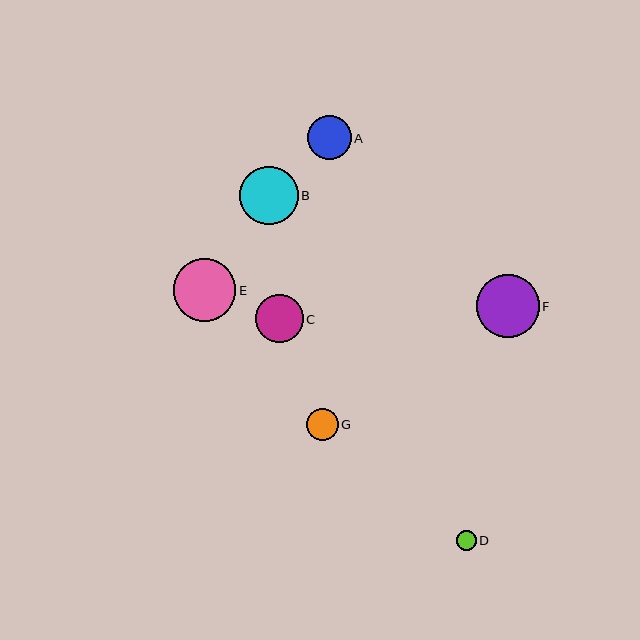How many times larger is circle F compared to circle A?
Circle F is approximately 1.4 times the size of circle A.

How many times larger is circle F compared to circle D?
Circle F is approximately 3.1 times the size of circle D.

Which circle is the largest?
Circle F is the largest with a size of approximately 63 pixels.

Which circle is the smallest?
Circle D is the smallest with a size of approximately 20 pixels.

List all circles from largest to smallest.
From largest to smallest: F, E, B, C, A, G, D.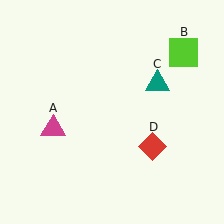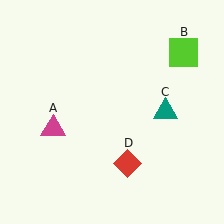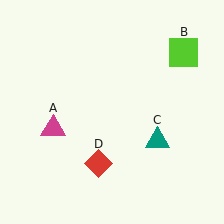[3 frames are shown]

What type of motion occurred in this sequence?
The teal triangle (object C), red diamond (object D) rotated clockwise around the center of the scene.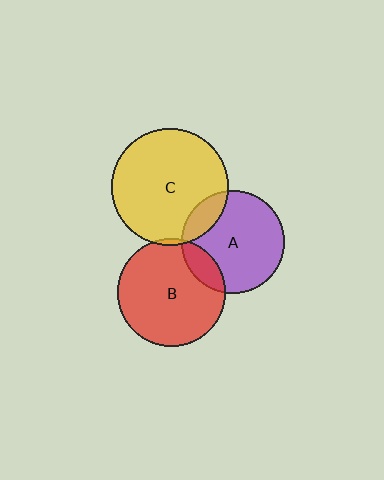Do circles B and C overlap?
Yes.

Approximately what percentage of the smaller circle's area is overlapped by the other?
Approximately 5%.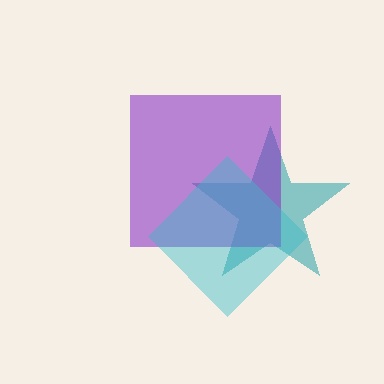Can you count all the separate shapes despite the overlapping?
Yes, there are 3 separate shapes.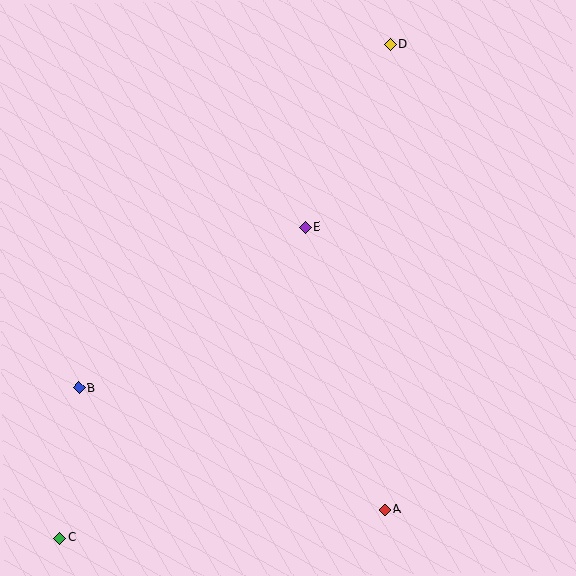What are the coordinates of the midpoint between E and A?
The midpoint between E and A is at (345, 368).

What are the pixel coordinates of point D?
Point D is at (390, 45).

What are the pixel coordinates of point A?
Point A is at (385, 510).